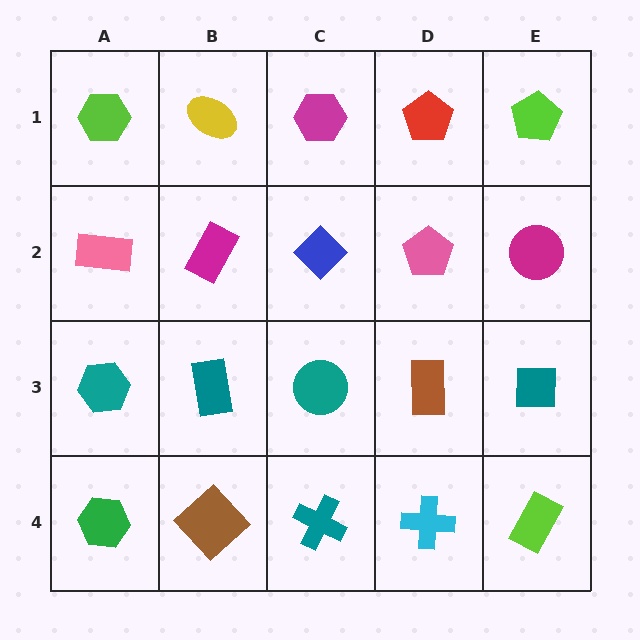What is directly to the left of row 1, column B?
A lime hexagon.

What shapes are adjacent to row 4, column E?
A teal square (row 3, column E), a cyan cross (row 4, column D).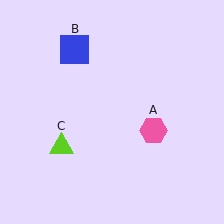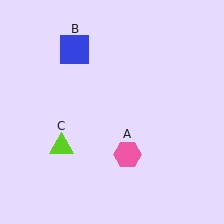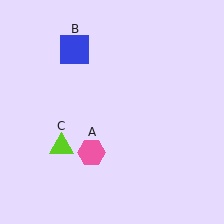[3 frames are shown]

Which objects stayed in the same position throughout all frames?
Blue square (object B) and lime triangle (object C) remained stationary.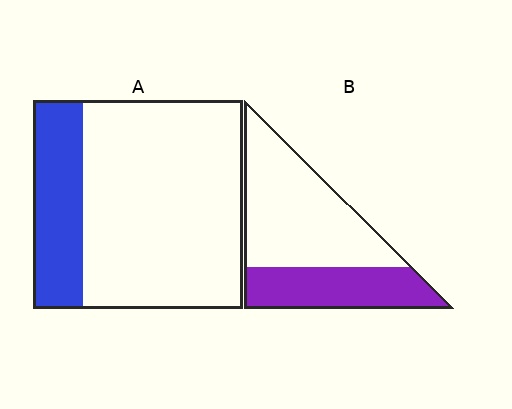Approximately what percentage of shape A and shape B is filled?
A is approximately 25% and B is approximately 35%.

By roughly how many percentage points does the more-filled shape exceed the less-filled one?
By roughly 10 percentage points (B over A).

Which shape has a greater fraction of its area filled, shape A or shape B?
Shape B.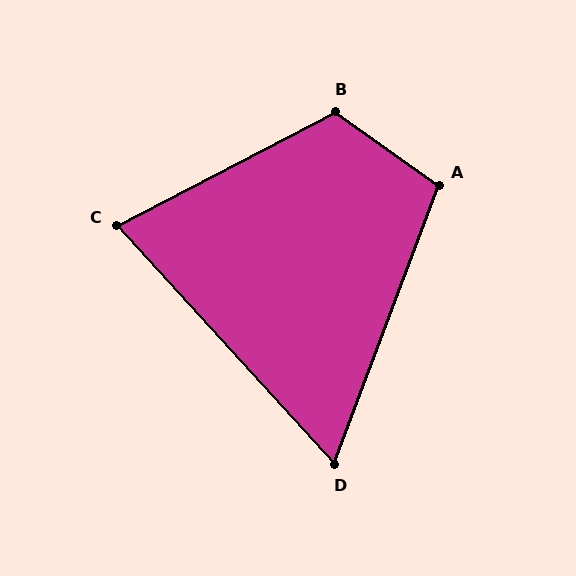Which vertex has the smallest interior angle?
D, at approximately 63 degrees.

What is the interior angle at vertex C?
Approximately 75 degrees (acute).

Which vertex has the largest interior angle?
B, at approximately 117 degrees.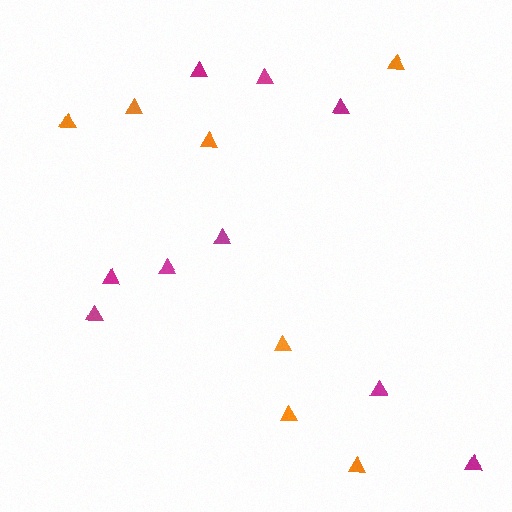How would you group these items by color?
There are 2 groups: one group of orange triangles (7) and one group of magenta triangles (9).